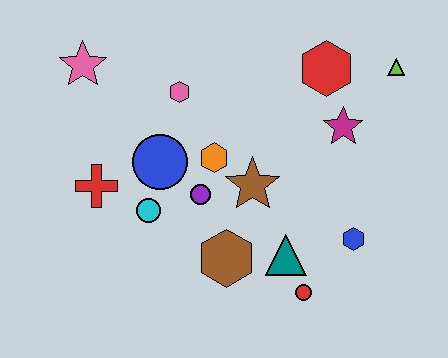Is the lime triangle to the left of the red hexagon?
No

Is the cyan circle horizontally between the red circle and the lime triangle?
No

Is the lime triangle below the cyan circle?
No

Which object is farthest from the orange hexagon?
The lime triangle is farthest from the orange hexagon.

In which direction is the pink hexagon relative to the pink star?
The pink hexagon is to the right of the pink star.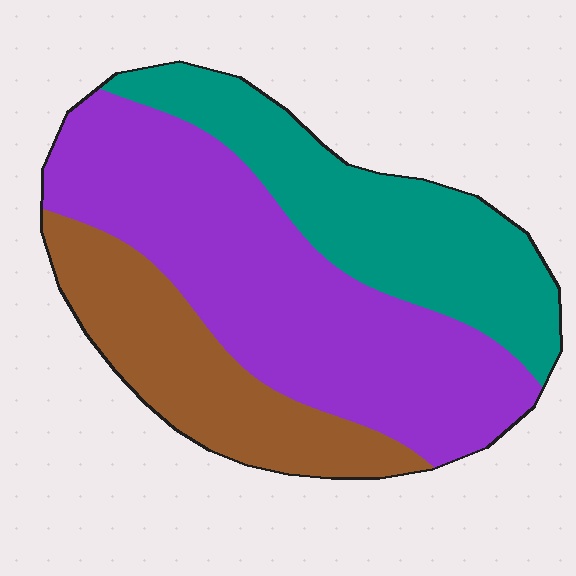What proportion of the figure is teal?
Teal covers 29% of the figure.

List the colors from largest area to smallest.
From largest to smallest: purple, teal, brown.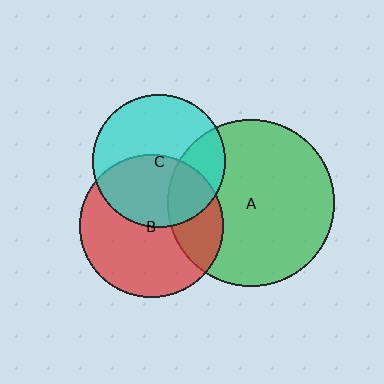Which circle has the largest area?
Circle A (green).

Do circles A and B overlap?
Yes.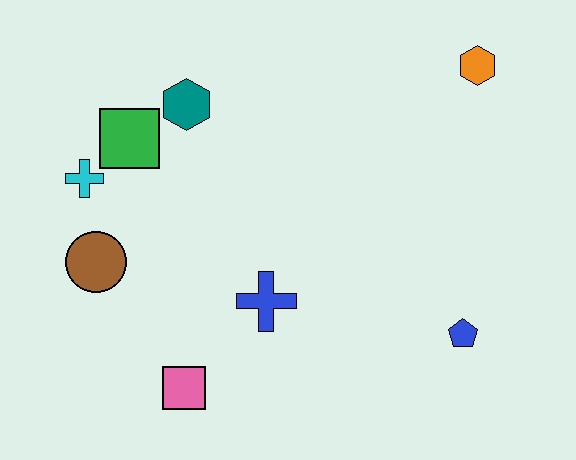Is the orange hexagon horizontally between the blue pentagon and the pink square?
No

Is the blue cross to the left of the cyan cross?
No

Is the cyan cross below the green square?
Yes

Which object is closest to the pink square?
The blue cross is closest to the pink square.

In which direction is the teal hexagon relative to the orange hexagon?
The teal hexagon is to the left of the orange hexagon.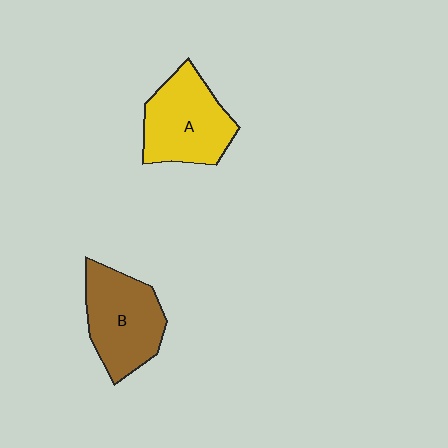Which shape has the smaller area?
Shape A (yellow).